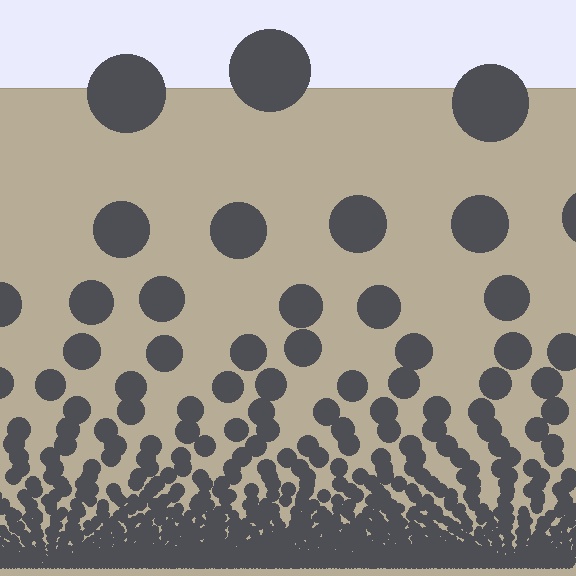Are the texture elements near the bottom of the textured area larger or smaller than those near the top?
Smaller. The gradient is inverted — elements near the bottom are smaller and denser.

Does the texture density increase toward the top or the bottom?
Density increases toward the bottom.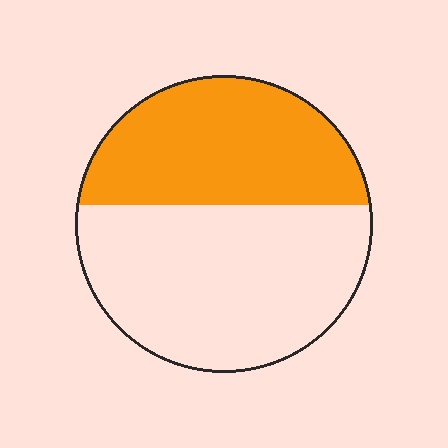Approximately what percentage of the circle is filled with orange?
Approximately 40%.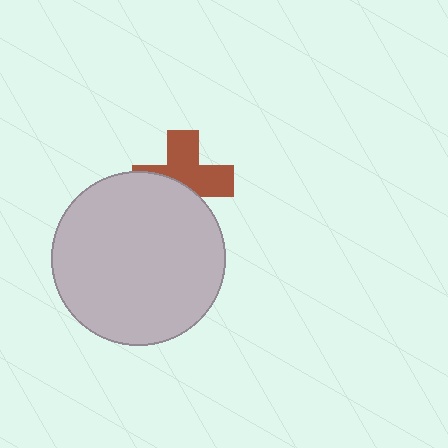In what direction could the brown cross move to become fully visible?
The brown cross could move up. That would shift it out from behind the light gray circle entirely.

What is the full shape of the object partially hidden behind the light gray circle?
The partially hidden object is a brown cross.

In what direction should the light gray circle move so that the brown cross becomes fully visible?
The light gray circle should move down. That is the shortest direction to clear the overlap and leave the brown cross fully visible.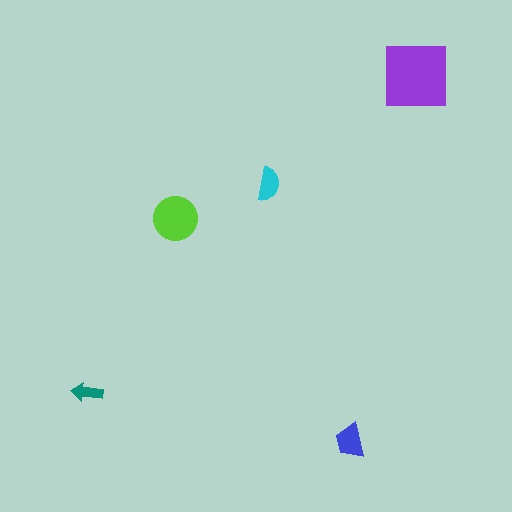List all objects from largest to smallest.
The purple square, the lime circle, the blue trapezoid, the cyan semicircle, the teal arrow.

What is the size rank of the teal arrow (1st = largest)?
5th.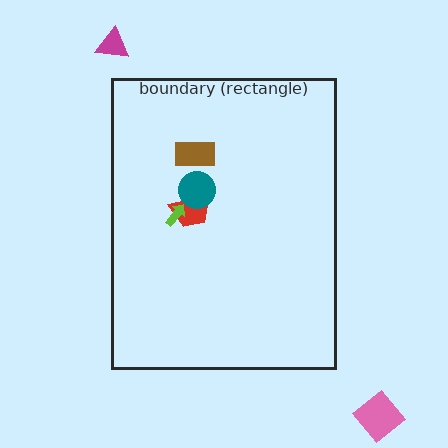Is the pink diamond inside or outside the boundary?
Outside.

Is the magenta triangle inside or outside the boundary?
Outside.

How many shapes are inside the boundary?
4 inside, 2 outside.